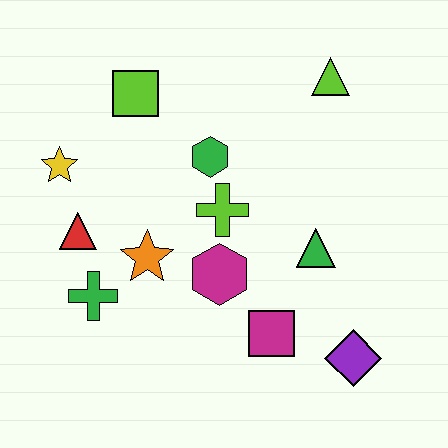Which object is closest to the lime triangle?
The green hexagon is closest to the lime triangle.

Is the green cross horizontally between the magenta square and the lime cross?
No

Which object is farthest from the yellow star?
The purple diamond is farthest from the yellow star.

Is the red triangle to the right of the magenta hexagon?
No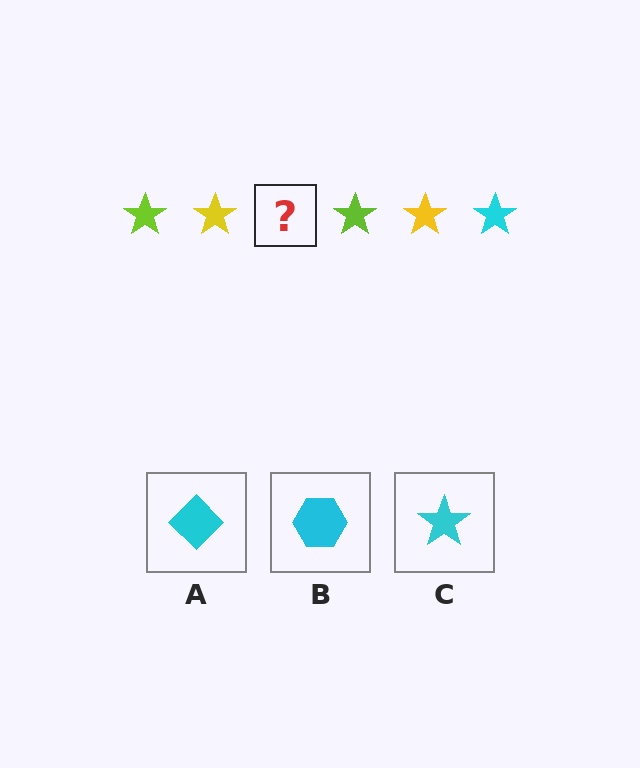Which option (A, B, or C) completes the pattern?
C.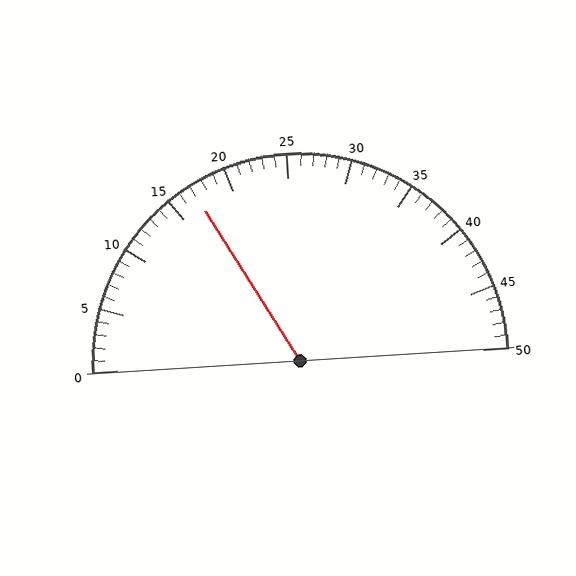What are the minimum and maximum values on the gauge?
The gauge ranges from 0 to 50.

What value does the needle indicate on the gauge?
The needle indicates approximately 17.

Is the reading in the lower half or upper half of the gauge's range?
The reading is in the lower half of the range (0 to 50).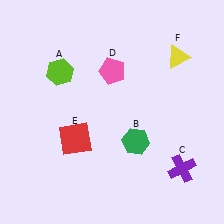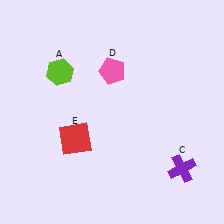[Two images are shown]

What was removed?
The green hexagon (B), the yellow triangle (F) were removed in Image 2.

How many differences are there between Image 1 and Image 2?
There are 2 differences between the two images.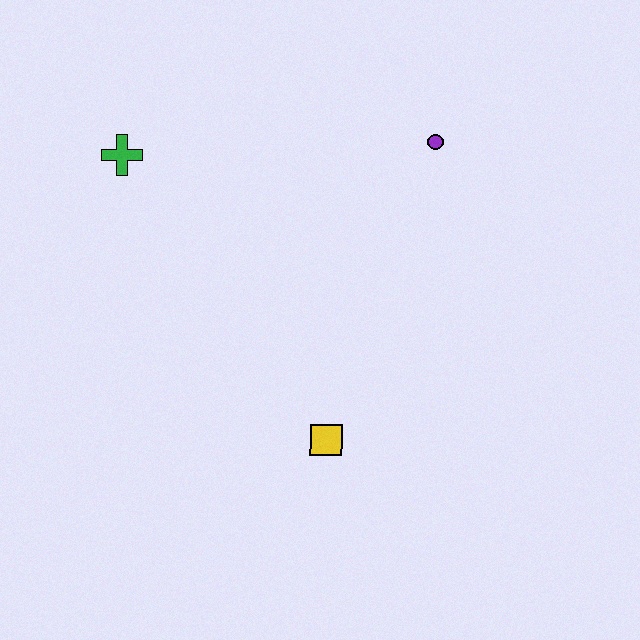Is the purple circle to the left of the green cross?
No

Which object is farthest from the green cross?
The yellow square is farthest from the green cross.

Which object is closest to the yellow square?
The purple circle is closest to the yellow square.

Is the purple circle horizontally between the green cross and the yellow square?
No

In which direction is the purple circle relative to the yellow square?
The purple circle is above the yellow square.